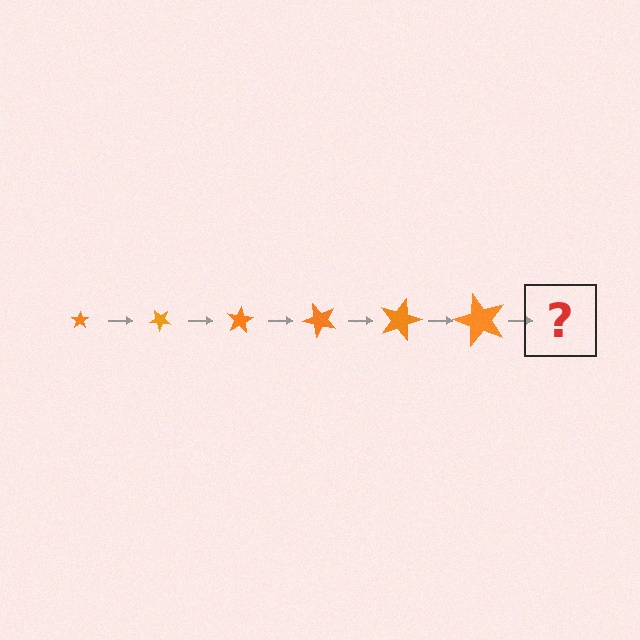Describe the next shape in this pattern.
It should be a star, larger than the previous one and rotated 240 degrees from the start.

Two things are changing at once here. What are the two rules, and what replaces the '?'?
The two rules are that the star grows larger each step and it rotates 40 degrees each step. The '?' should be a star, larger than the previous one and rotated 240 degrees from the start.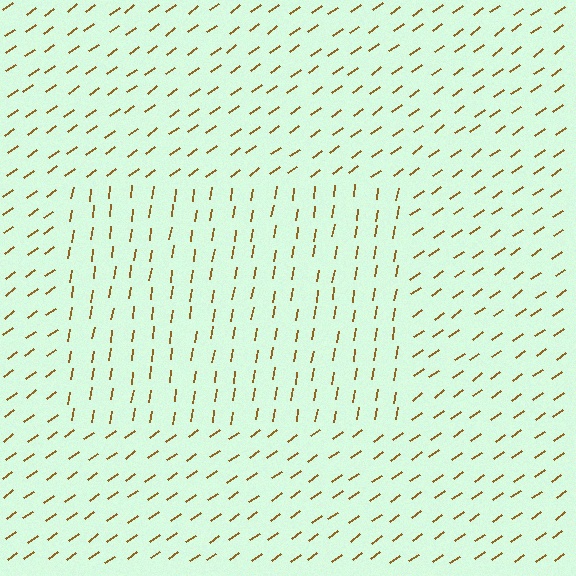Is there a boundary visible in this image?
Yes, there is a texture boundary formed by a change in line orientation.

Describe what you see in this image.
The image is filled with small brown line segments. A rectangle region in the image has lines oriented differently from the surrounding lines, creating a visible texture boundary.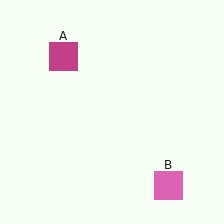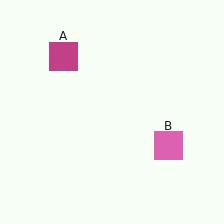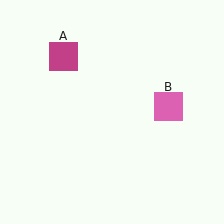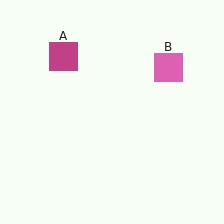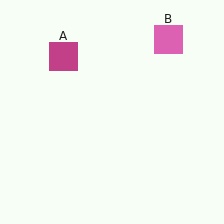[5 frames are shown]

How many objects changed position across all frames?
1 object changed position: pink square (object B).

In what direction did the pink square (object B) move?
The pink square (object B) moved up.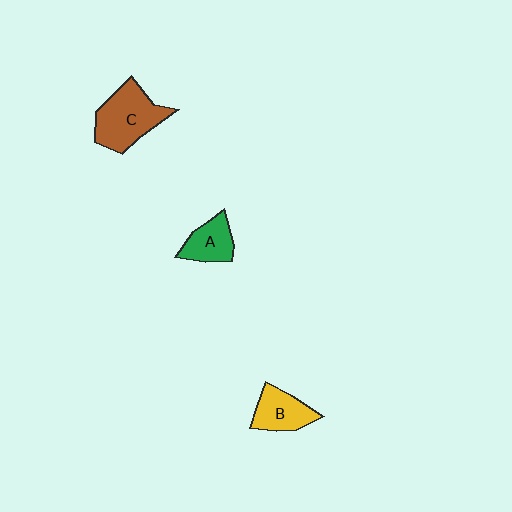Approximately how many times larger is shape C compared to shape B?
Approximately 1.6 times.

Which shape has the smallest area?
Shape A (green).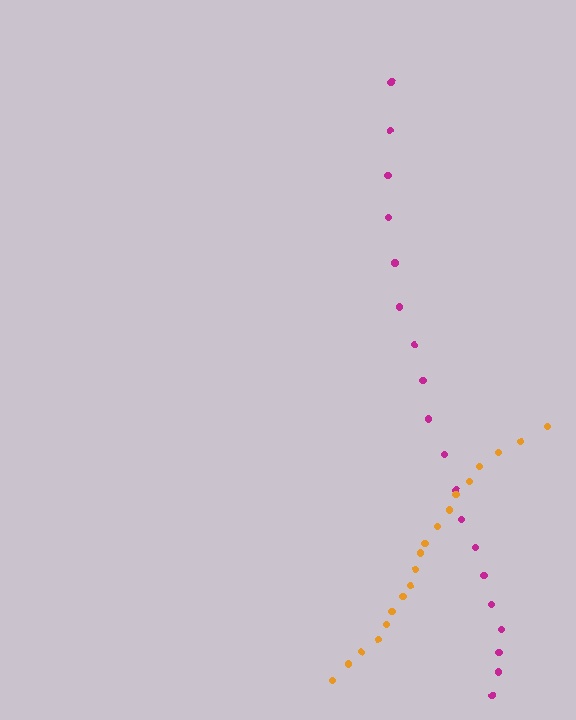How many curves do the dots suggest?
There are 2 distinct paths.